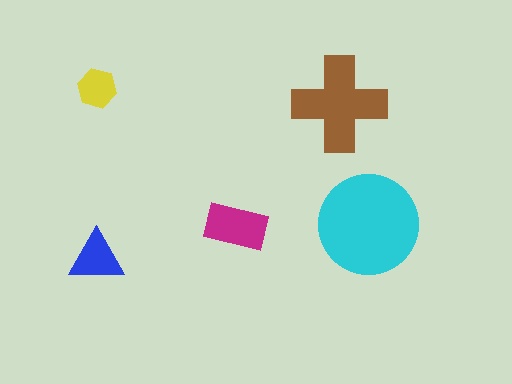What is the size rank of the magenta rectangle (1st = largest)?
3rd.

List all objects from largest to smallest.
The cyan circle, the brown cross, the magenta rectangle, the blue triangle, the yellow hexagon.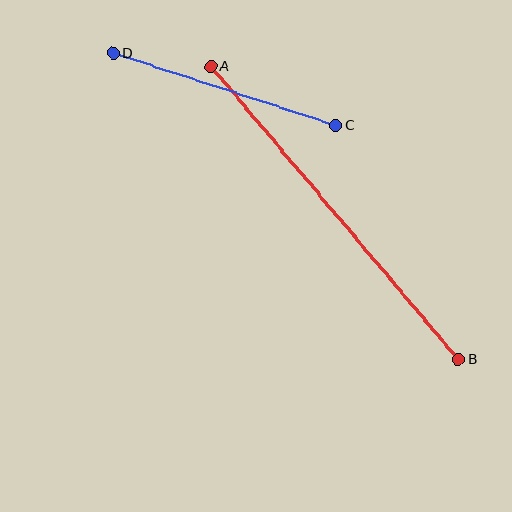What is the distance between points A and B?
The distance is approximately 384 pixels.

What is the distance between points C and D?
The distance is approximately 234 pixels.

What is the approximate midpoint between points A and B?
The midpoint is at approximately (335, 213) pixels.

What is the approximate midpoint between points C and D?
The midpoint is at approximately (224, 89) pixels.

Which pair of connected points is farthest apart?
Points A and B are farthest apart.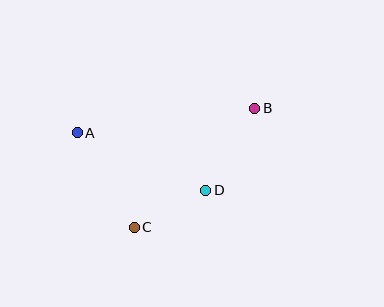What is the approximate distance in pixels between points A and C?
The distance between A and C is approximately 110 pixels.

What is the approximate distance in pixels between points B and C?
The distance between B and C is approximately 169 pixels.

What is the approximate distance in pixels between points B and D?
The distance between B and D is approximately 96 pixels.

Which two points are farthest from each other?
Points A and B are farthest from each other.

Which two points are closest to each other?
Points C and D are closest to each other.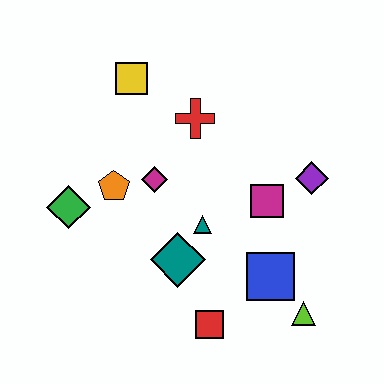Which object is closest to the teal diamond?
The teal triangle is closest to the teal diamond.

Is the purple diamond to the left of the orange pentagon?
No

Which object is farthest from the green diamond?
The lime triangle is farthest from the green diamond.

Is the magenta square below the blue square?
No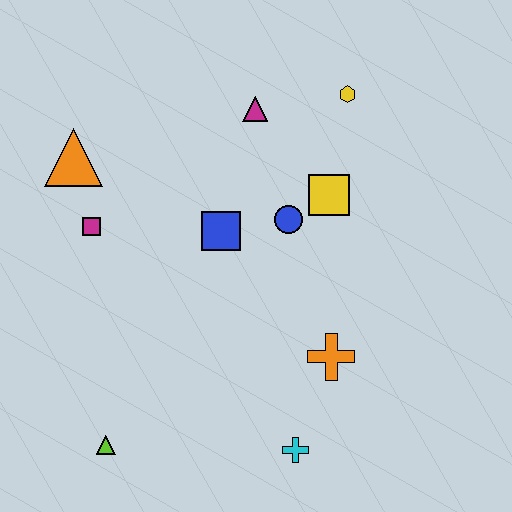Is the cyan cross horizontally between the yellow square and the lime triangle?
Yes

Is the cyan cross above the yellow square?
No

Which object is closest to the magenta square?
The orange triangle is closest to the magenta square.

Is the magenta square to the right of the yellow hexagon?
No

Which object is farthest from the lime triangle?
The yellow hexagon is farthest from the lime triangle.